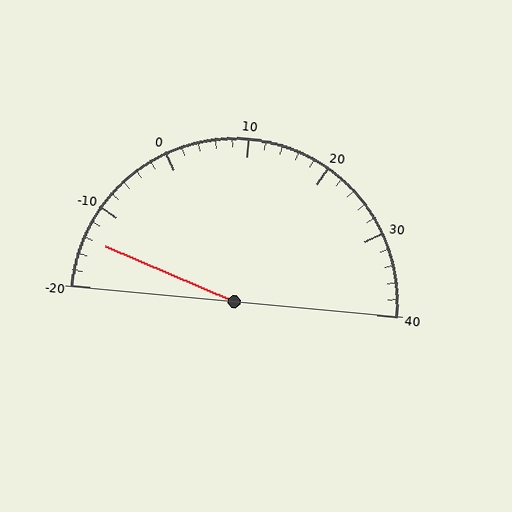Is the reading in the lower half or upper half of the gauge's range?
The reading is in the lower half of the range (-20 to 40).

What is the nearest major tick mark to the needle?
The nearest major tick mark is -10.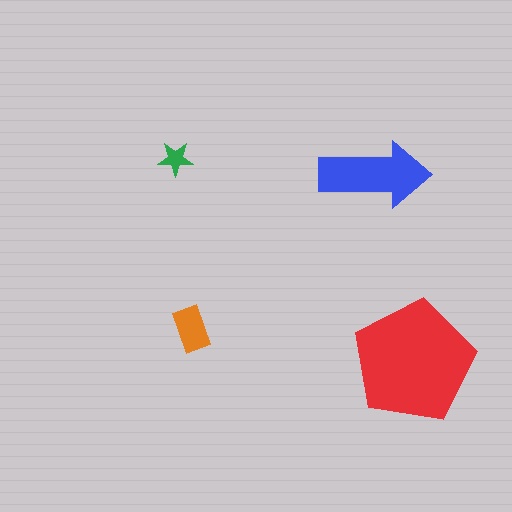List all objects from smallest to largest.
The green star, the orange rectangle, the blue arrow, the red pentagon.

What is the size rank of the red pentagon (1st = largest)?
1st.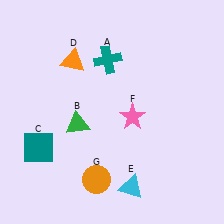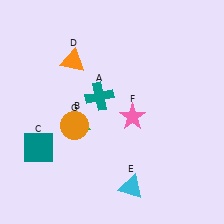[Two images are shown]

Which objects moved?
The objects that moved are: the teal cross (A), the orange circle (G).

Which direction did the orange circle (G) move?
The orange circle (G) moved up.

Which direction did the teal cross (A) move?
The teal cross (A) moved down.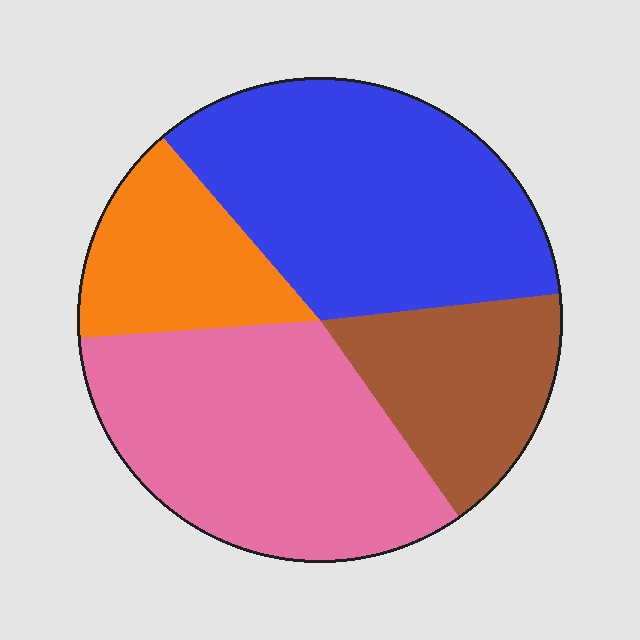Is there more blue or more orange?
Blue.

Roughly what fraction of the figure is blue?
Blue covers 35% of the figure.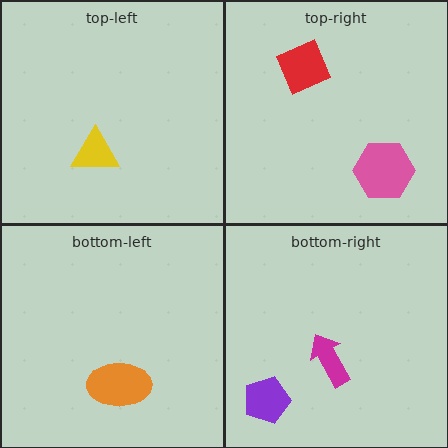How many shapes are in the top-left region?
1.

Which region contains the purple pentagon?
The bottom-right region.